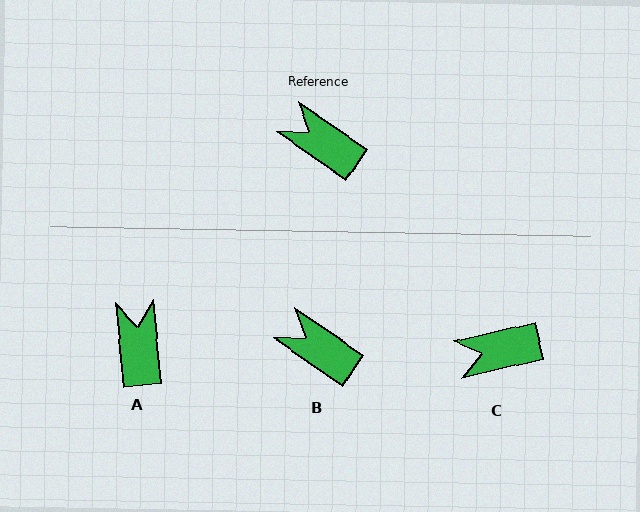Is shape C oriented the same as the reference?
No, it is off by about 48 degrees.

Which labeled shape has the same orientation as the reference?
B.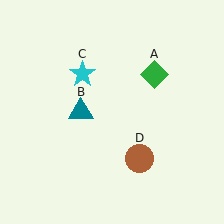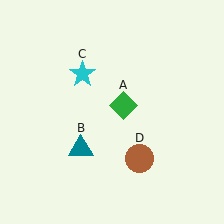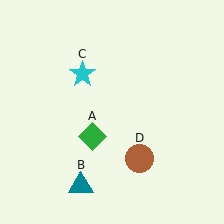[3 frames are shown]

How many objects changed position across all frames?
2 objects changed position: green diamond (object A), teal triangle (object B).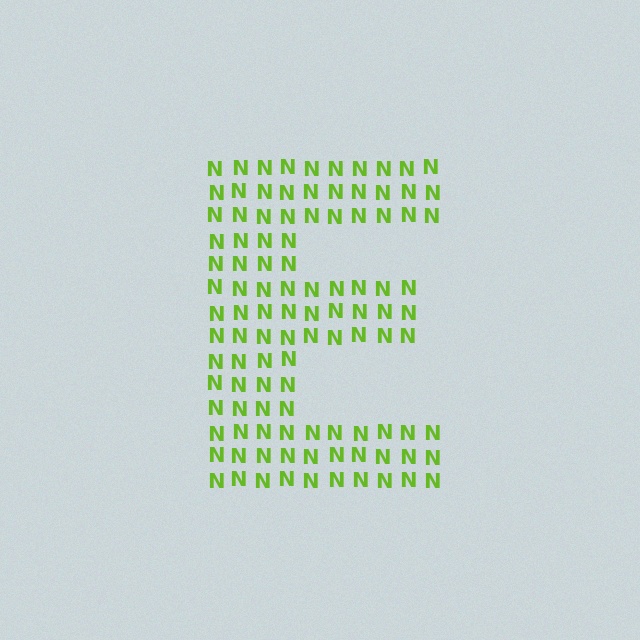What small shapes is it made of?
It is made of small letter N's.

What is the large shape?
The large shape is the letter E.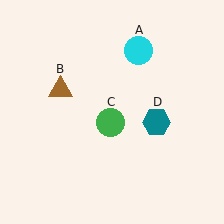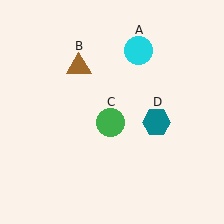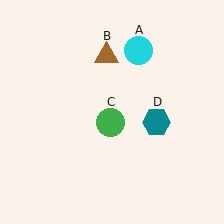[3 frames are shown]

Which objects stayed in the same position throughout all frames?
Cyan circle (object A) and green circle (object C) and teal hexagon (object D) remained stationary.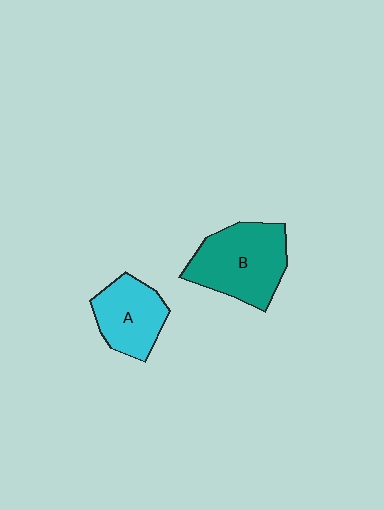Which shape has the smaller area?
Shape A (cyan).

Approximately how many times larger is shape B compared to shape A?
Approximately 1.4 times.